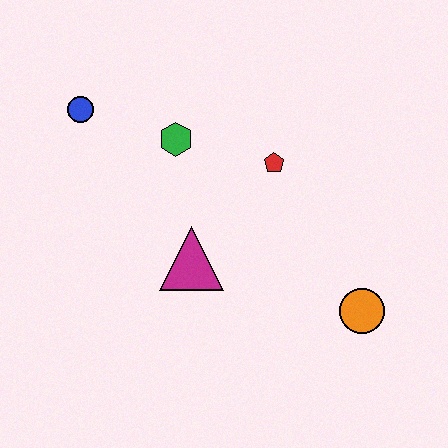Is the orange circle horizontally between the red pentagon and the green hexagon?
No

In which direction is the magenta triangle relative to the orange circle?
The magenta triangle is to the left of the orange circle.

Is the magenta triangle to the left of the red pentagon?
Yes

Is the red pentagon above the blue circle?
No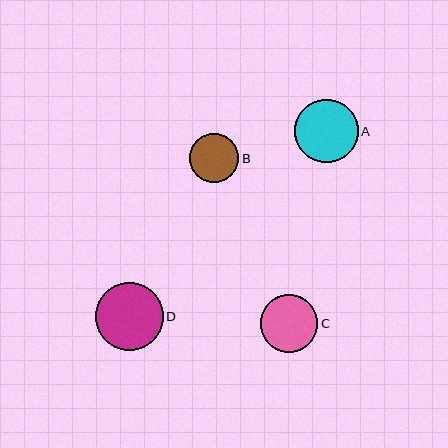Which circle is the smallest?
Circle B is the smallest with a size of approximately 49 pixels.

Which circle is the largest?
Circle D is the largest with a size of approximately 68 pixels.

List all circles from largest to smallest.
From largest to smallest: D, A, C, B.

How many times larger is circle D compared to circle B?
Circle D is approximately 1.4 times the size of circle B.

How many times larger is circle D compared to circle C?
Circle D is approximately 1.2 times the size of circle C.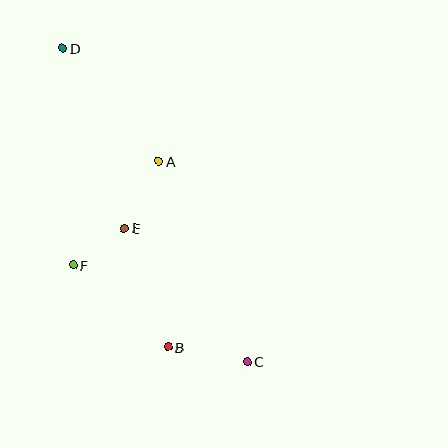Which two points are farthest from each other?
Points C and D are farthest from each other.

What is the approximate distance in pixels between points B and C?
The distance between B and C is approximately 81 pixels.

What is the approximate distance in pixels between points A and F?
The distance between A and F is approximately 135 pixels.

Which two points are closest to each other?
Points E and F are closest to each other.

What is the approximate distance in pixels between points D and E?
The distance between D and E is approximately 190 pixels.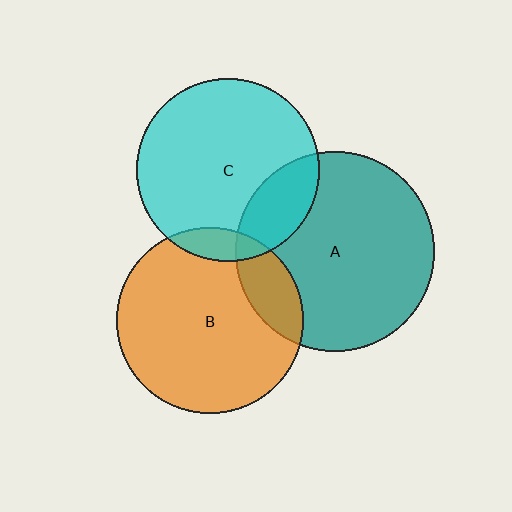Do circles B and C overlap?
Yes.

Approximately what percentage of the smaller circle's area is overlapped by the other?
Approximately 10%.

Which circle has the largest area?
Circle A (teal).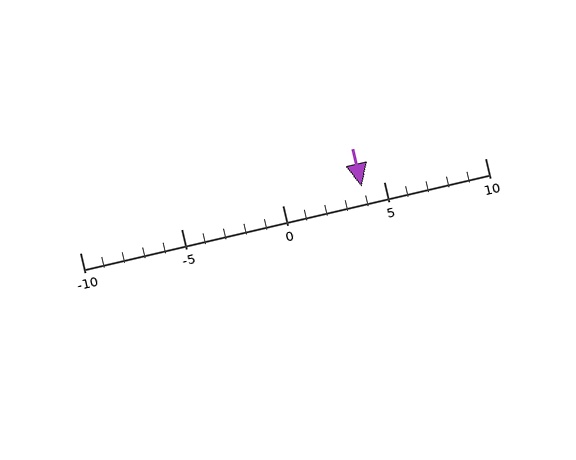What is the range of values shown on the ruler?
The ruler shows values from -10 to 10.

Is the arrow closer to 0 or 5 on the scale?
The arrow is closer to 5.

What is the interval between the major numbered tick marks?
The major tick marks are spaced 5 units apart.